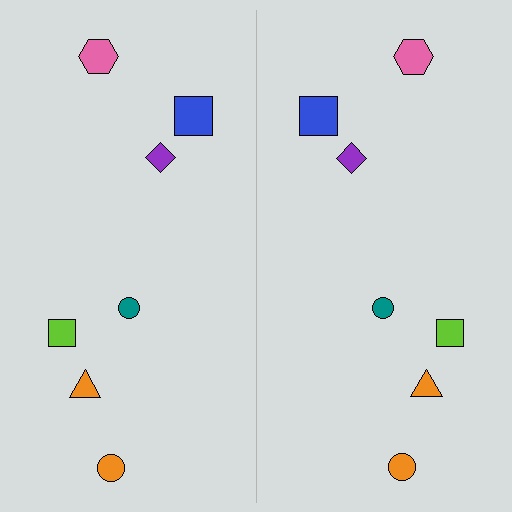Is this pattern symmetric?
Yes, this pattern has bilateral (reflection) symmetry.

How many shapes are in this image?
There are 14 shapes in this image.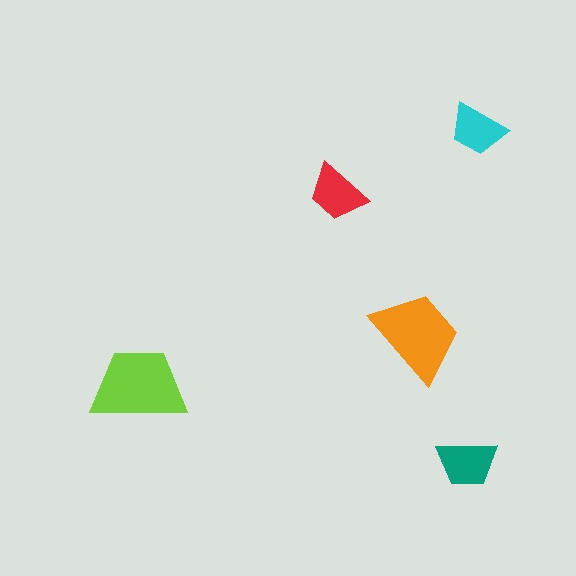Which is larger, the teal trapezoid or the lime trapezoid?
The lime one.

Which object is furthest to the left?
The lime trapezoid is leftmost.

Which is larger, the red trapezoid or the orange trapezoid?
The orange one.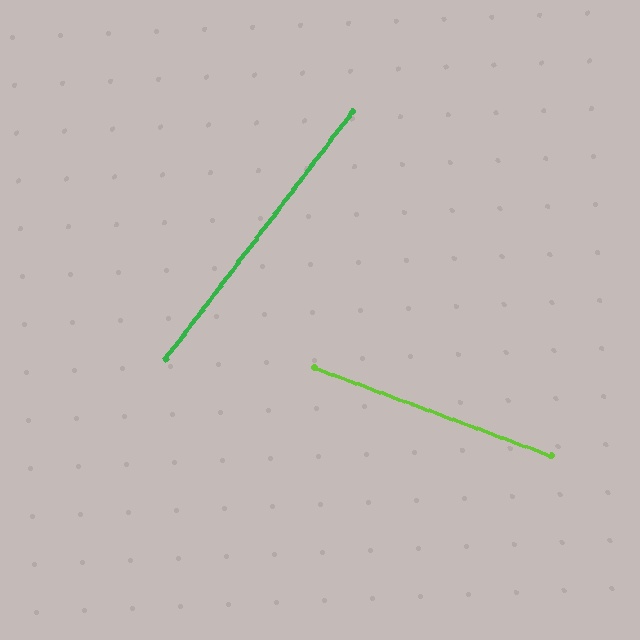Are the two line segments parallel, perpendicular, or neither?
Neither parallel nor perpendicular — they differ by about 73°.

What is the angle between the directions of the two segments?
Approximately 73 degrees.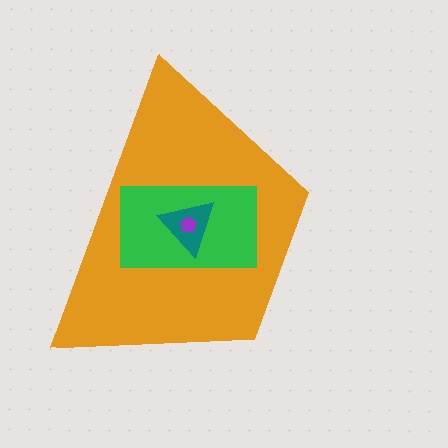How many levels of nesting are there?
4.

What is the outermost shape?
The orange trapezoid.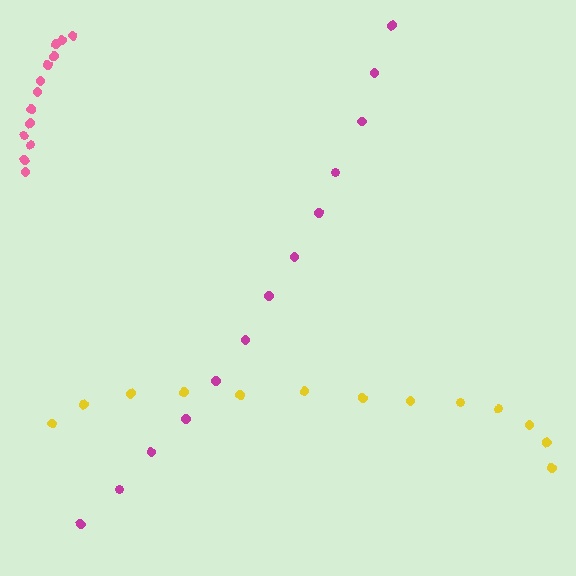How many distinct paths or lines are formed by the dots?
There are 3 distinct paths.